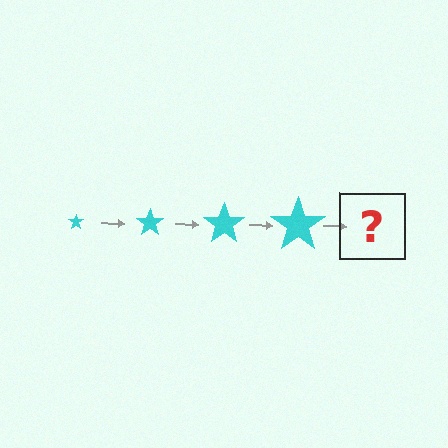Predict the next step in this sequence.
The next step is a cyan star, larger than the previous one.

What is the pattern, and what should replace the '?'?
The pattern is that the star gets progressively larger each step. The '?' should be a cyan star, larger than the previous one.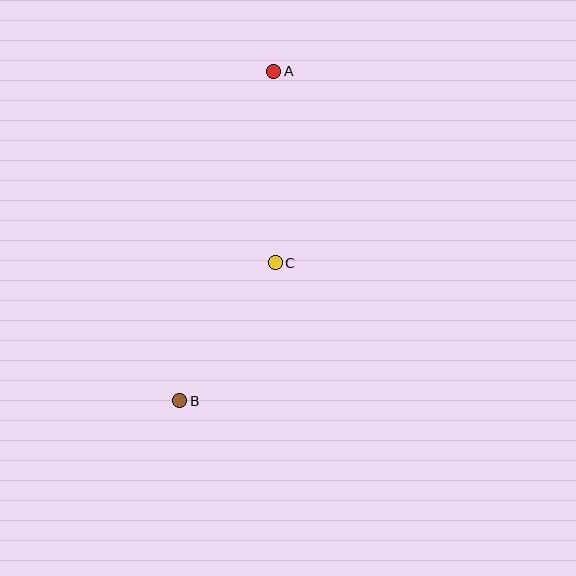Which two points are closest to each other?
Points B and C are closest to each other.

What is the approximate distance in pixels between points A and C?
The distance between A and C is approximately 191 pixels.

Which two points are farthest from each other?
Points A and B are farthest from each other.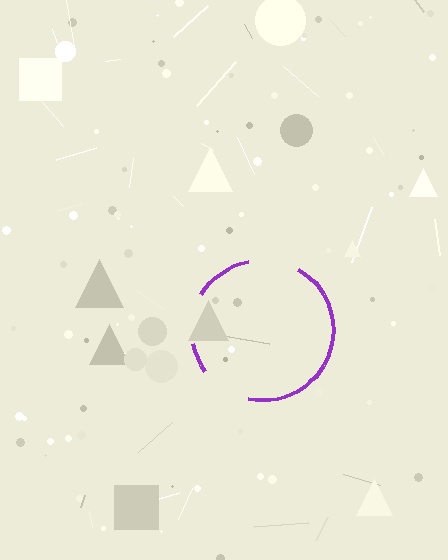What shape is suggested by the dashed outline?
The dashed outline suggests a circle.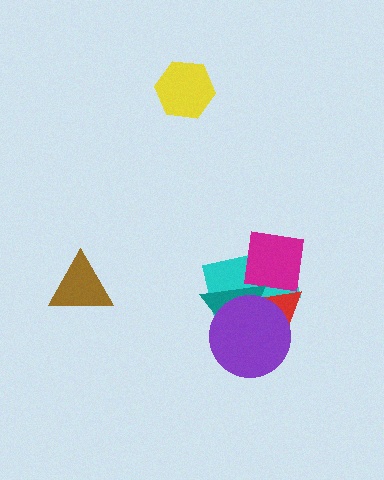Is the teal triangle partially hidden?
Yes, it is partially covered by another shape.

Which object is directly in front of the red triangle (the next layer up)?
The teal triangle is directly in front of the red triangle.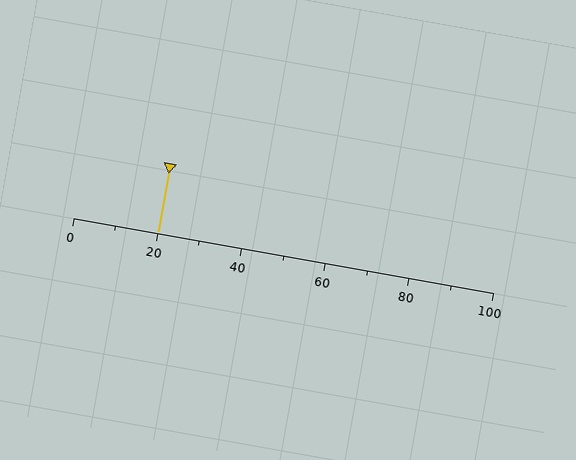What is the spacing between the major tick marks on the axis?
The major ticks are spaced 20 apart.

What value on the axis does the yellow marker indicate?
The marker indicates approximately 20.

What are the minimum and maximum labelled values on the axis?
The axis runs from 0 to 100.